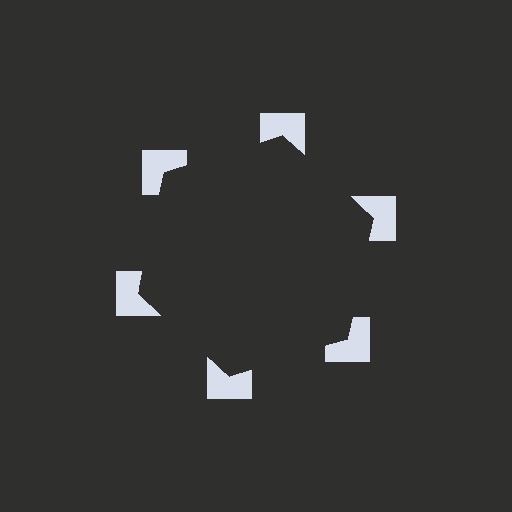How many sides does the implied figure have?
6 sides.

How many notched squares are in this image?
There are 6 — one at each vertex of the illusory hexagon.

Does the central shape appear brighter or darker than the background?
It typically appears slightly darker than the background, even though no actual brightness change is drawn.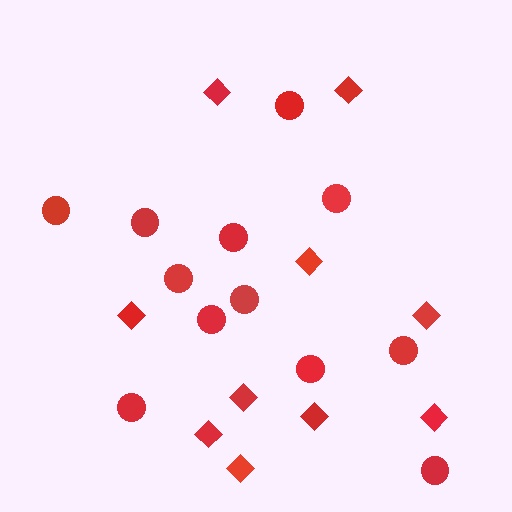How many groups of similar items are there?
There are 2 groups: one group of circles (12) and one group of diamonds (10).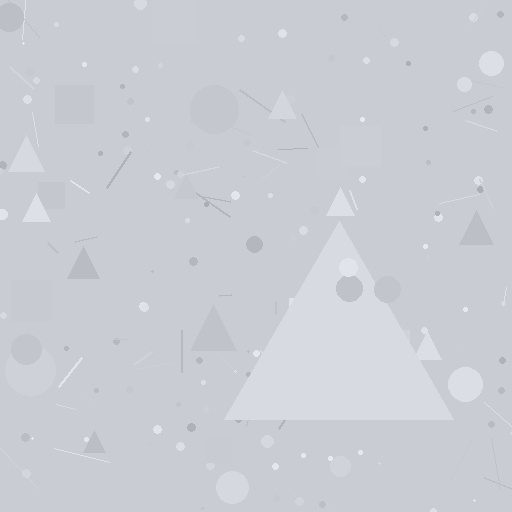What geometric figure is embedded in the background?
A triangle is embedded in the background.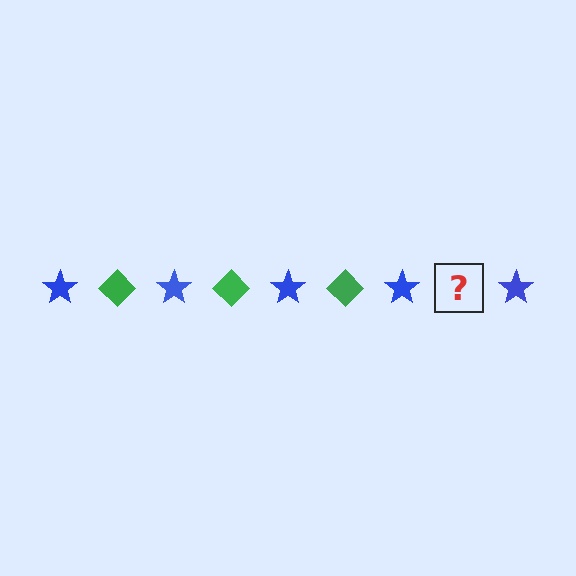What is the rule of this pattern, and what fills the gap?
The rule is that the pattern alternates between blue star and green diamond. The gap should be filled with a green diamond.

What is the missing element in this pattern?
The missing element is a green diamond.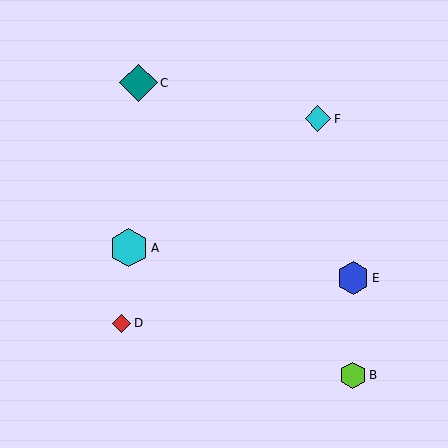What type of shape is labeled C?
Shape C is a teal diamond.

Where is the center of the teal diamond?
The center of the teal diamond is at (138, 83).